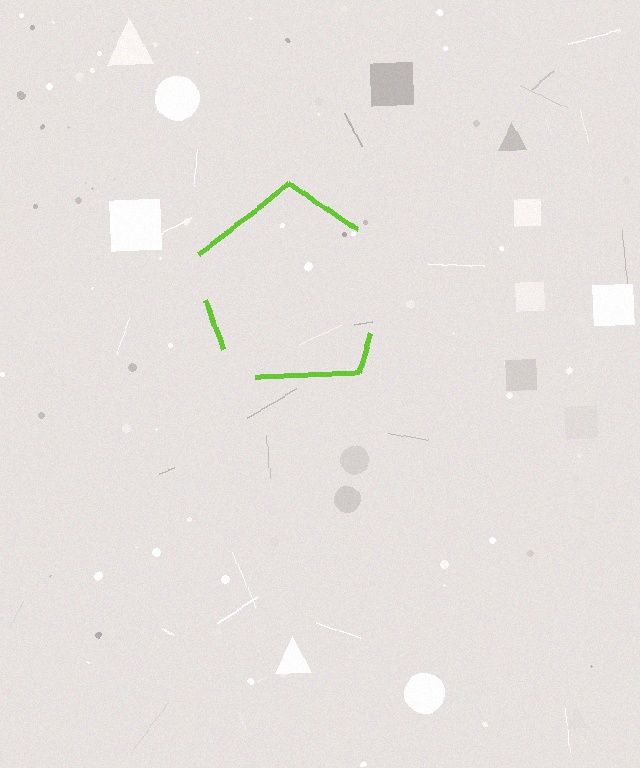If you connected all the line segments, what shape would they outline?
They would outline a pentagon.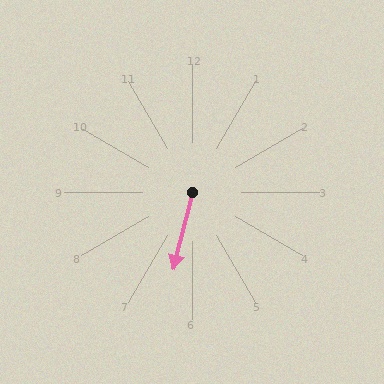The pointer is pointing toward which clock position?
Roughly 6 o'clock.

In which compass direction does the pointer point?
South.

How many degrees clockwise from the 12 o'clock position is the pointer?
Approximately 194 degrees.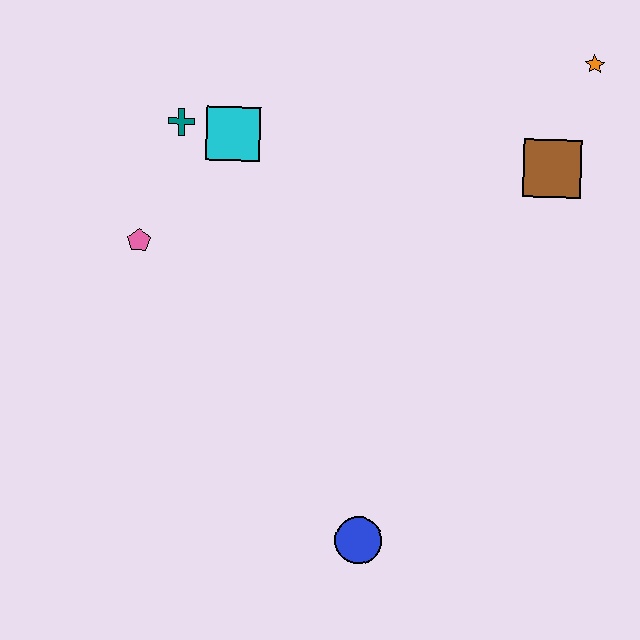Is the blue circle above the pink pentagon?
No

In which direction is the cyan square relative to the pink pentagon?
The cyan square is above the pink pentagon.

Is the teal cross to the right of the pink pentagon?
Yes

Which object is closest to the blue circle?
The pink pentagon is closest to the blue circle.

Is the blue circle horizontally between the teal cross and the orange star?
Yes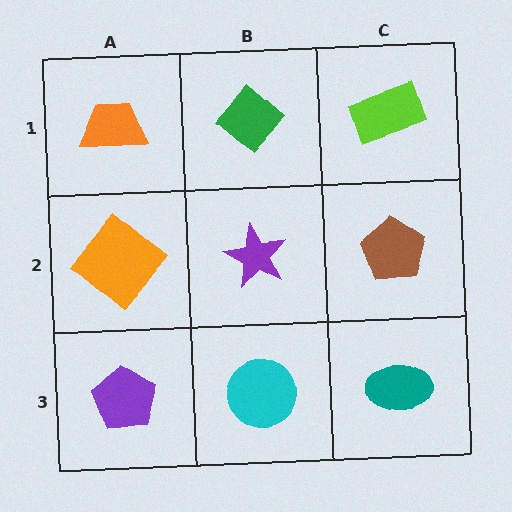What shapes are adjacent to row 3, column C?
A brown pentagon (row 2, column C), a cyan circle (row 3, column B).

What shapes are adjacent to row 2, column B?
A green diamond (row 1, column B), a cyan circle (row 3, column B), an orange diamond (row 2, column A), a brown pentagon (row 2, column C).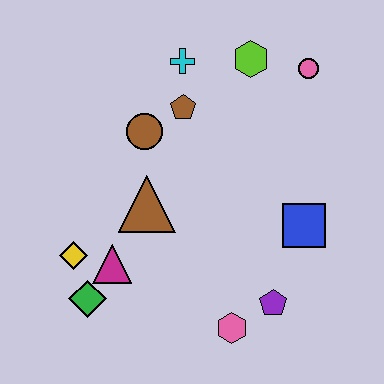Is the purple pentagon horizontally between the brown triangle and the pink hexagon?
No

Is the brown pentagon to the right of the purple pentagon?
No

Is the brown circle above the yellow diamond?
Yes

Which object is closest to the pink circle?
The lime hexagon is closest to the pink circle.